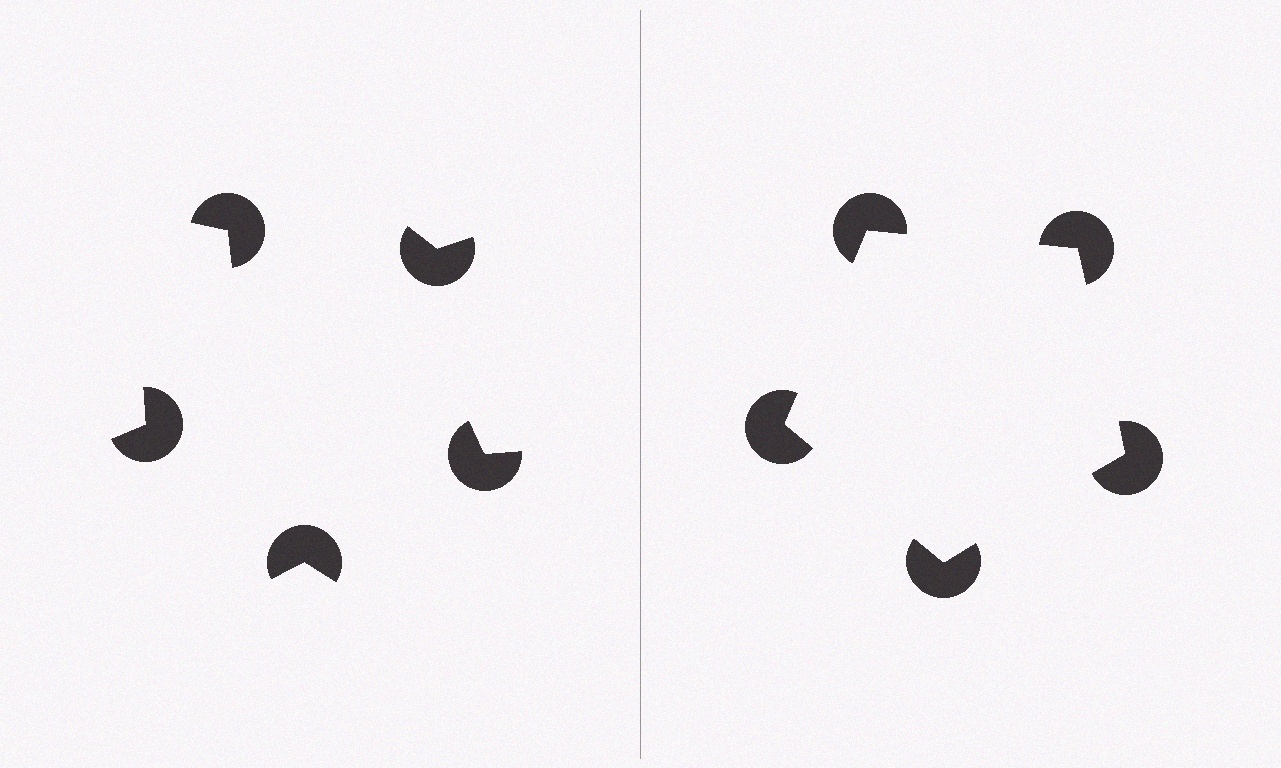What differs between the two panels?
The pac-man discs are positioned identically on both sides; only the wedge orientations differ. On the right they align to a pentagon; on the left they are misaligned.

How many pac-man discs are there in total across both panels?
10 — 5 on each side.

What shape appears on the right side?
An illusory pentagon.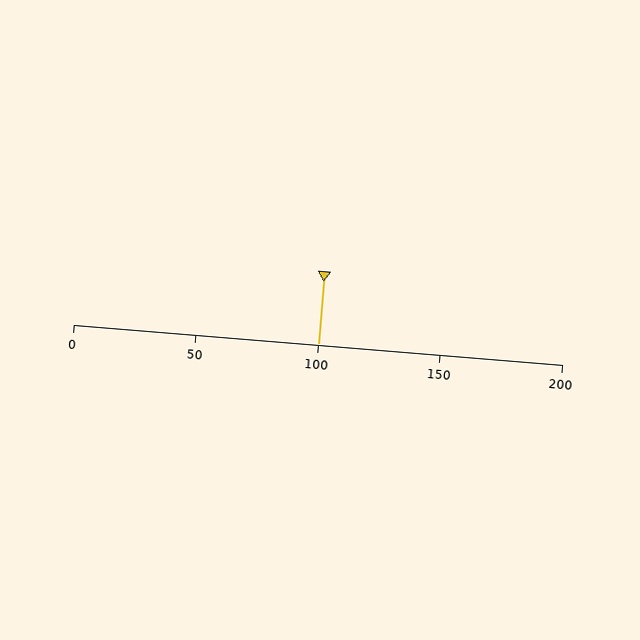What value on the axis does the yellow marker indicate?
The marker indicates approximately 100.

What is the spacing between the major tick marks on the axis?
The major ticks are spaced 50 apart.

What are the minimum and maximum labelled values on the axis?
The axis runs from 0 to 200.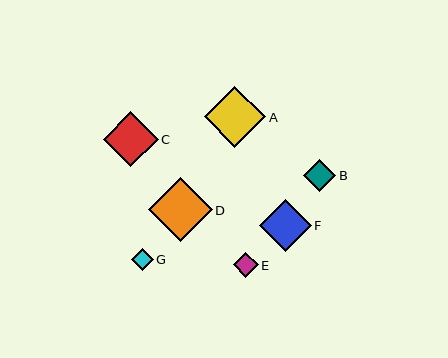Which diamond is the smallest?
Diamond G is the smallest with a size of approximately 22 pixels.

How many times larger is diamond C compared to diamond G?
Diamond C is approximately 2.5 times the size of diamond G.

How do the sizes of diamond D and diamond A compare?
Diamond D and diamond A are approximately the same size.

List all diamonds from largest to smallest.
From largest to smallest: D, A, C, F, B, E, G.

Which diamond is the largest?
Diamond D is the largest with a size of approximately 64 pixels.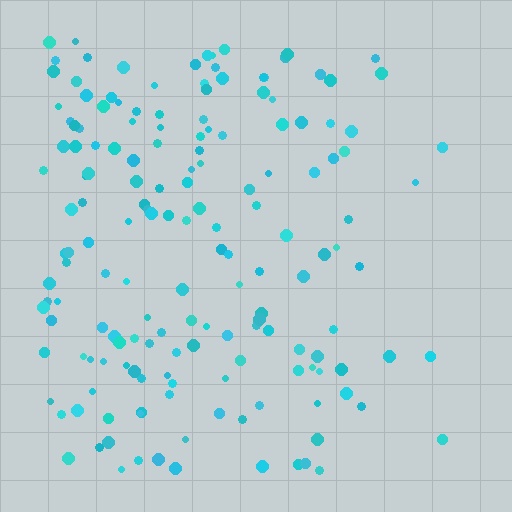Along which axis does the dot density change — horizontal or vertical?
Horizontal.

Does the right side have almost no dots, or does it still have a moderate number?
Still a moderate number, just noticeably fewer than the left.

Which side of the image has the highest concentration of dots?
The left.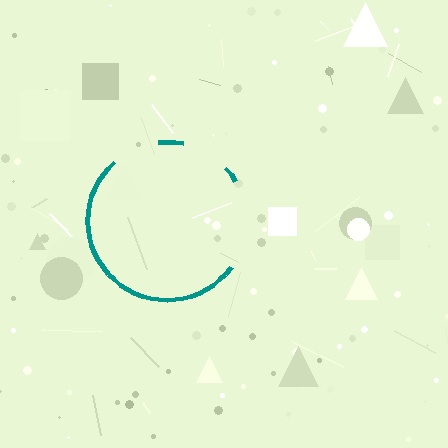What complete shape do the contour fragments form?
The contour fragments form a circle.